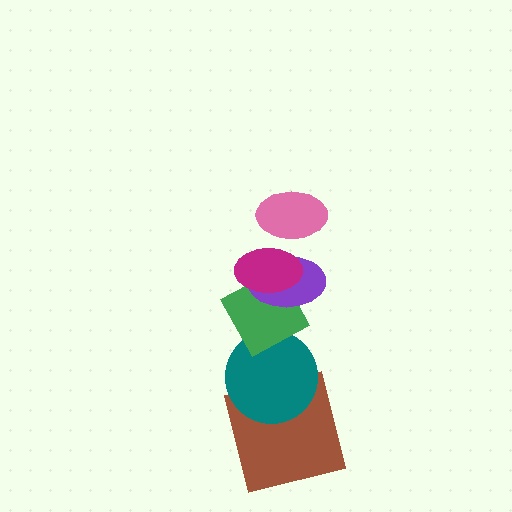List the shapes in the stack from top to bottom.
From top to bottom: the pink ellipse, the magenta ellipse, the purple ellipse, the green diamond, the teal circle, the brown square.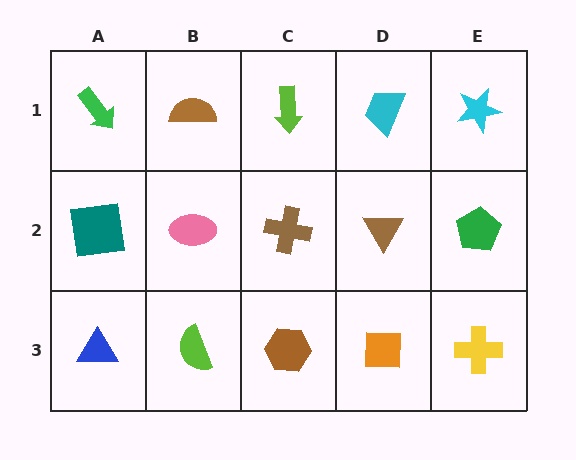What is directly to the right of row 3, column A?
A lime semicircle.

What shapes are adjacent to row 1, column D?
A brown triangle (row 2, column D), a lime arrow (row 1, column C), a cyan star (row 1, column E).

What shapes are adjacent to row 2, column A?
A green arrow (row 1, column A), a blue triangle (row 3, column A), a pink ellipse (row 2, column B).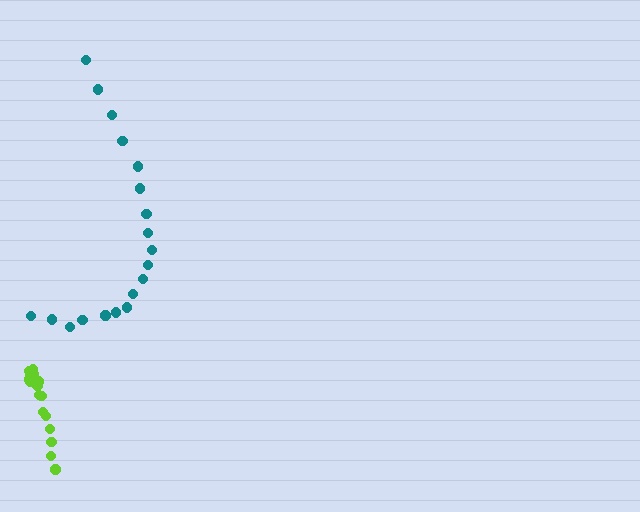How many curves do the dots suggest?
There are 2 distinct paths.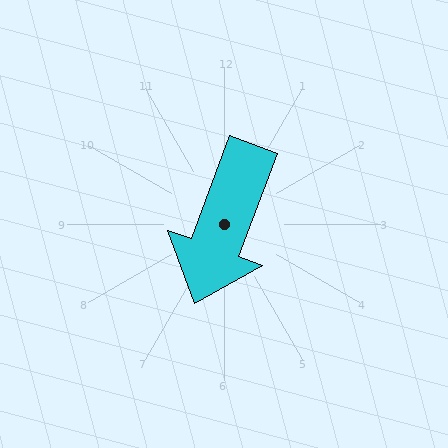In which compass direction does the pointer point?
South.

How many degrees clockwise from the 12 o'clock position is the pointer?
Approximately 200 degrees.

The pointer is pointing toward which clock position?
Roughly 7 o'clock.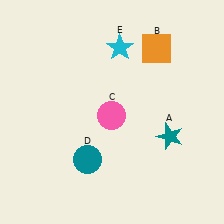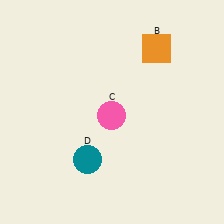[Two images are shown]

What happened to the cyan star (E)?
The cyan star (E) was removed in Image 2. It was in the top-right area of Image 1.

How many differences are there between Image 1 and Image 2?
There are 2 differences between the two images.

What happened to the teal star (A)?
The teal star (A) was removed in Image 2. It was in the bottom-right area of Image 1.